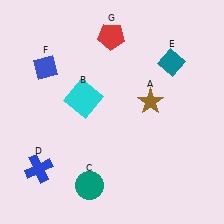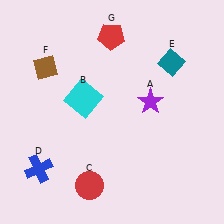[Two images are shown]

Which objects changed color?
A changed from brown to purple. C changed from teal to red. F changed from blue to brown.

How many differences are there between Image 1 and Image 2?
There are 3 differences between the two images.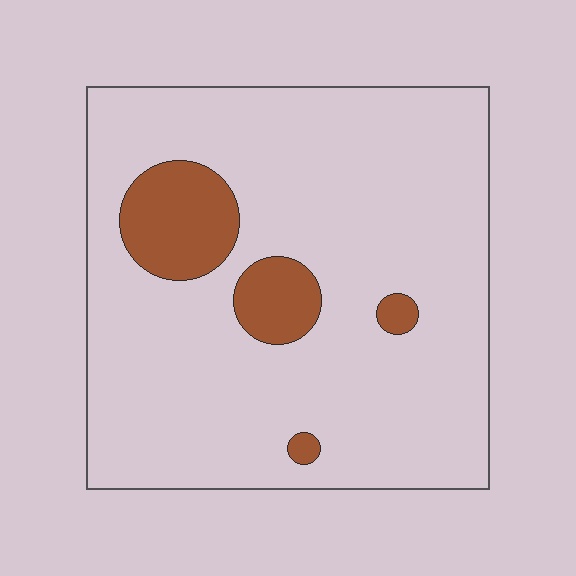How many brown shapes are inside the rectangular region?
4.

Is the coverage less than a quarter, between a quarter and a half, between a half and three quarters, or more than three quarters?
Less than a quarter.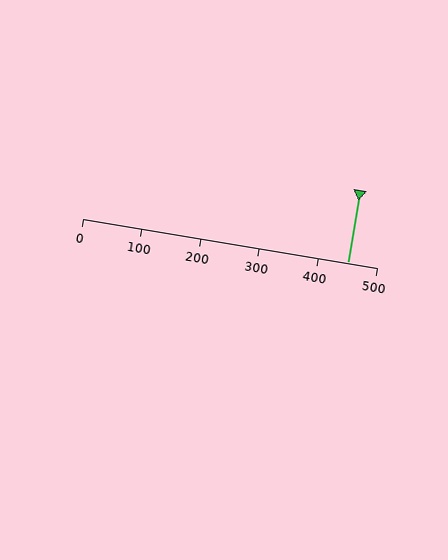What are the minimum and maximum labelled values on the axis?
The axis runs from 0 to 500.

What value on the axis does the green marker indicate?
The marker indicates approximately 450.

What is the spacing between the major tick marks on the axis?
The major ticks are spaced 100 apart.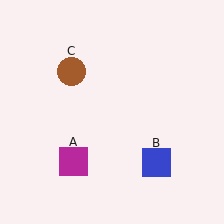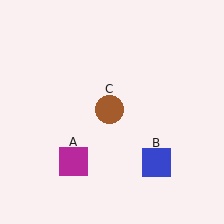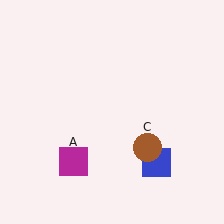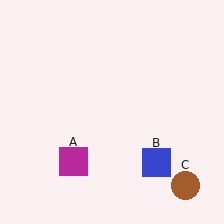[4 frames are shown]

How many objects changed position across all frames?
1 object changed position: brown circle (object C).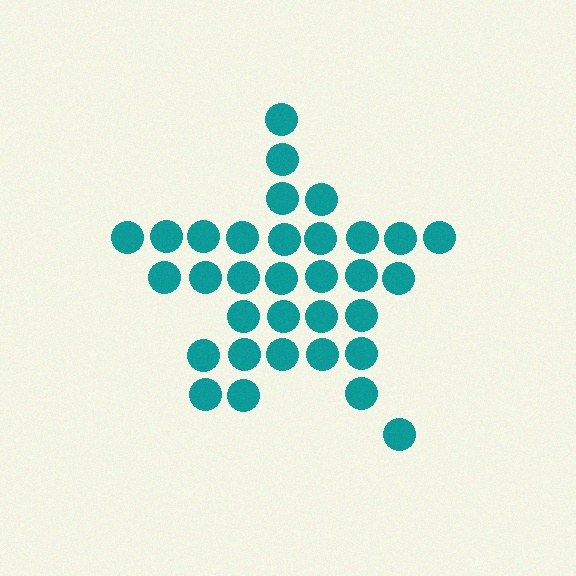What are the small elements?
The small elements are circles.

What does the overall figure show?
The overall figure shows a star.